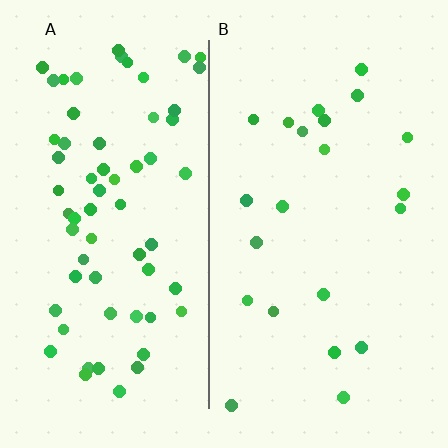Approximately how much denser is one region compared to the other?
Approximately 2.9× — region A over region B.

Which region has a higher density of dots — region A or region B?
A (the left).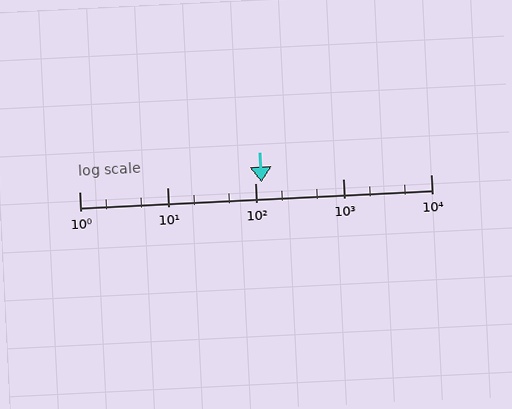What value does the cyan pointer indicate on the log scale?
The pointer indicates approximately 120.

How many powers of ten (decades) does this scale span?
The scale spans 4 decades, from 1 to 10000.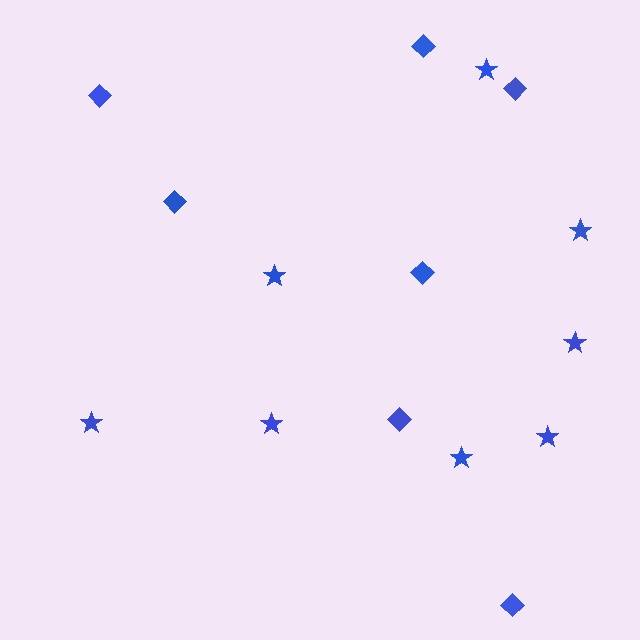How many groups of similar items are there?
There are 2 groups: one group of stars (8) and one group of diamonds (7).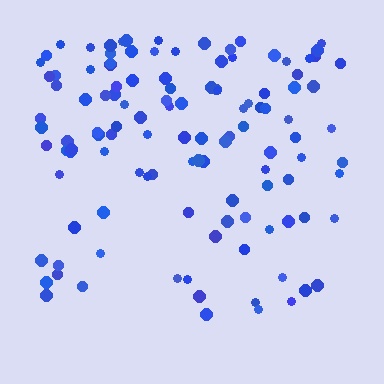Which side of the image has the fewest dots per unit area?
The bottom.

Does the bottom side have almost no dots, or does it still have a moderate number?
Still a moderate number, just noticeably fewer than the top.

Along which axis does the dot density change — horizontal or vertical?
Vertical.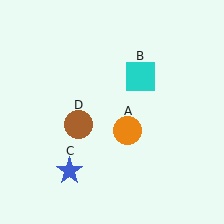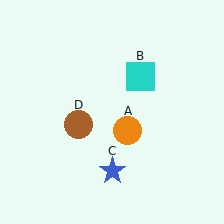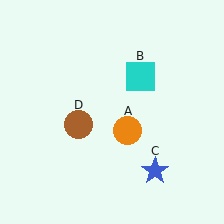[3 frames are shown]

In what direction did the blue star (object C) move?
The blue star (object C) moved right.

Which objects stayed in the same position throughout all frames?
Orange circle (object A) and cyan square (object B) and brown circle (object D) remained stationary.